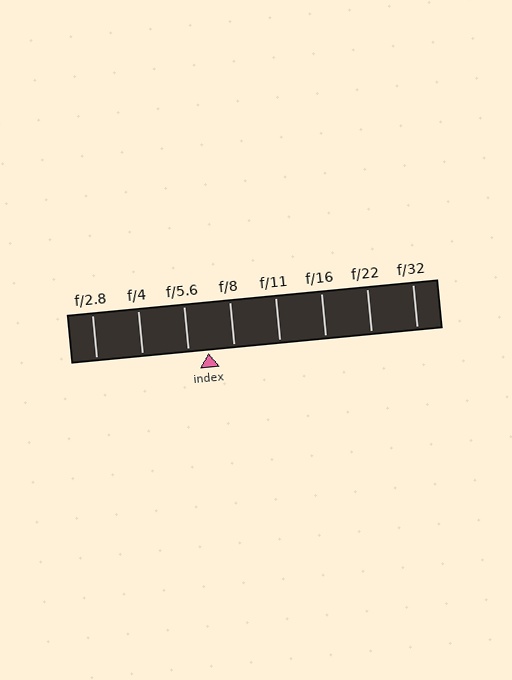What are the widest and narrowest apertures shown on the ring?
The widest aperture shown is f/2.8 and the narrowest is f/32.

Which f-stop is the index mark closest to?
The index mark is closest to f/5.6.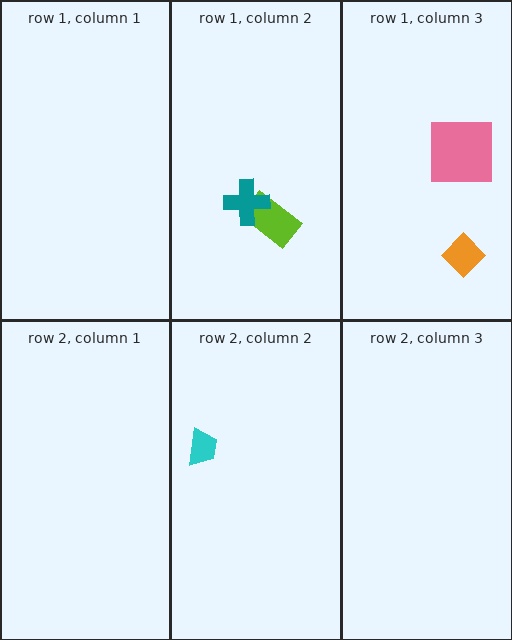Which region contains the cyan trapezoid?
The row 2, column 2 region.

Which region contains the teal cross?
The row 1, column 2 region.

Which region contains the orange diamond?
The row 1, column 3 region.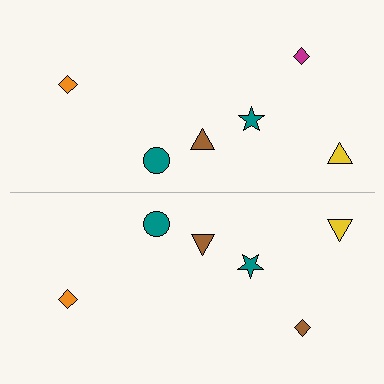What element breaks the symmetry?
The brown diamond on the bottom side breaks the symmetry — its mirror counterpart is magenta.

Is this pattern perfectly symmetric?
No, the pattern is not perfectly symmetric. The brown diamond on the bottom side breaks the symmetry — its mirror counterpart is magenta.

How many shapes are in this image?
There are 12 shapes in this image.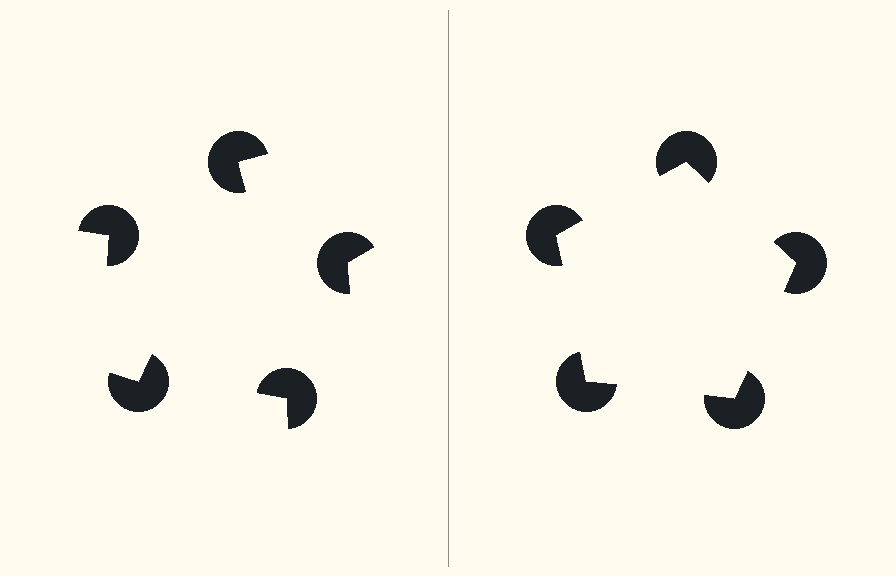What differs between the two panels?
The pac-man discs are positioned identically on both sides; only the wedge orientations differ. On the right they align to a pentagon; on the left they are misaligned.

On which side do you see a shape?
An illusory pentagon appears on the right side. On the left side the wedge cuts are rotated, so no coherent shape forms.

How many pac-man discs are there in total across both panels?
10 — 5 on each side.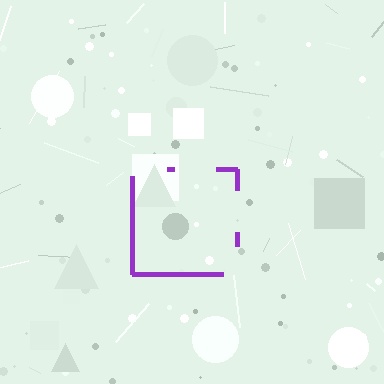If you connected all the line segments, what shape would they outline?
They would outline a square.